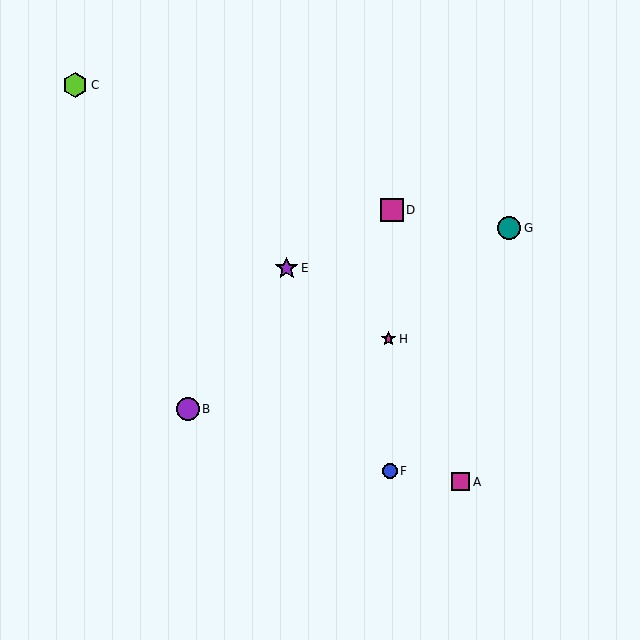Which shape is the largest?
The lime hexagon (labeled C) is the largest.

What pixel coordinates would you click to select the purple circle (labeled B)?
Click at (188, 409) to select the purple circle B.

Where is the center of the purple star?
The center of the purple star is at (287, 268).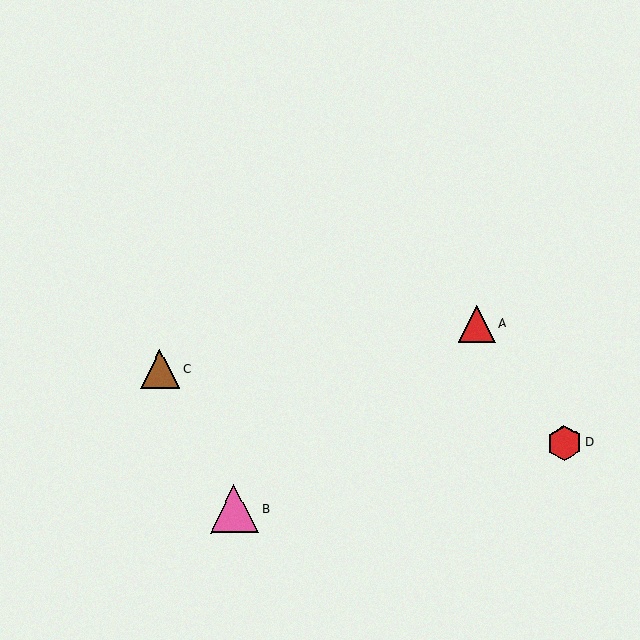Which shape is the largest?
The pink triangle (labeled B) is the largest.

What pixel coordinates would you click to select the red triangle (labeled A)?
Click at (477, 324) to select the red triangle A.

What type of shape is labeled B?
Shape B is a pink triangle.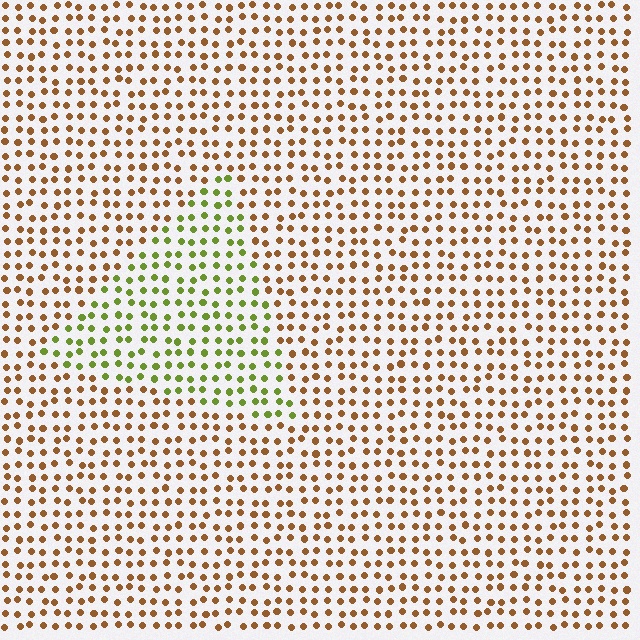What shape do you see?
I see a triangle.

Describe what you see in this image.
The image is filled with small brown elements in a uniform arrangement. A triangle-shaped region is visible where the elements are tinted to a slightly different hue, forming a subtle color boundary.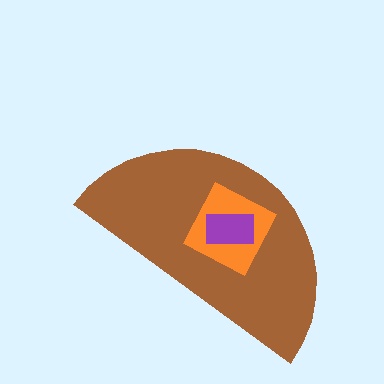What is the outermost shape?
The brown semicircle.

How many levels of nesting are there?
3.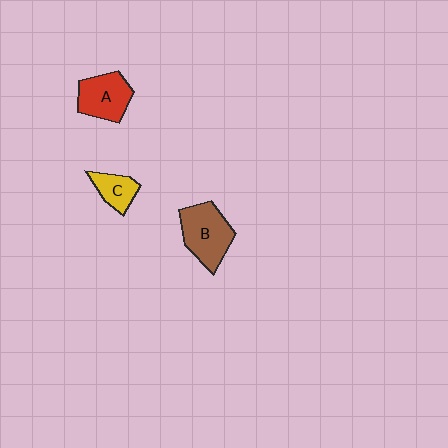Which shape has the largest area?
Shape B (brown).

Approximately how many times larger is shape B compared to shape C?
Approximately 1.9 times.